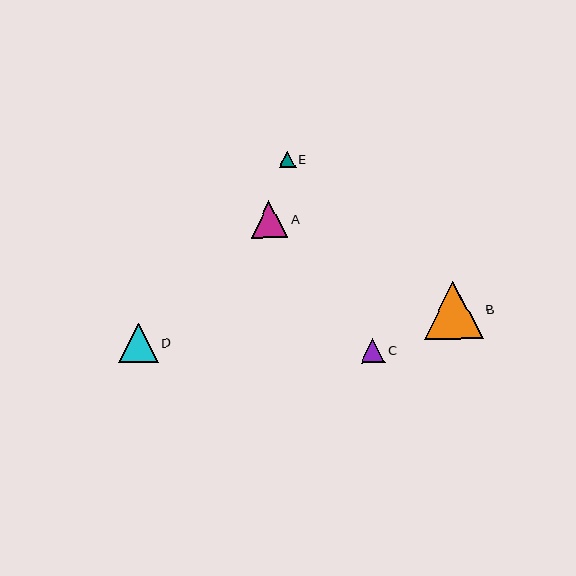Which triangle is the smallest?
Triangle E is the smallest with a size of approximately 16 pixels.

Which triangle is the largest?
Triangle B is the largest with a size of approximately 58 pixels.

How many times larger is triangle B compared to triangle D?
Triangle B is approximately 1.5 times the size of triangle D.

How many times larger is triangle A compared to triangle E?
Triangle A is approximately 2.2 times the size of triangle E.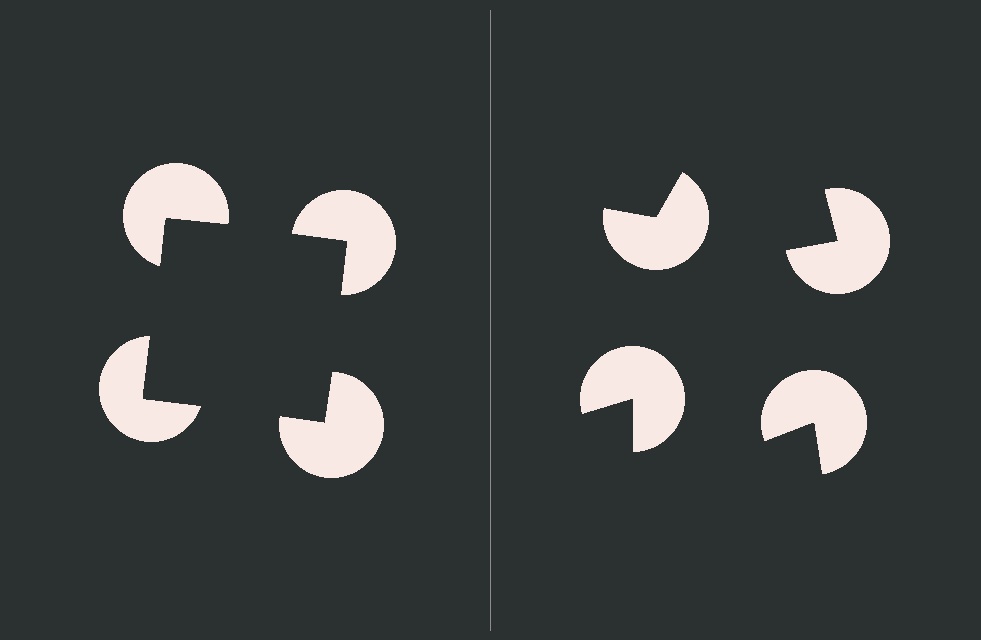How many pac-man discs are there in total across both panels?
8 — 4 on each side.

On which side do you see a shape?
An illusory square appears on the left side. On the right side the wedge cuts are rotated, so no coherent shape forms.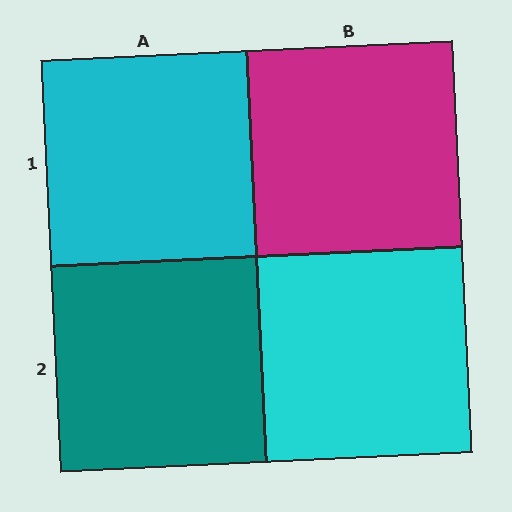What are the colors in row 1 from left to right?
Cyan, magenta.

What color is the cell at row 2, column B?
Cyan.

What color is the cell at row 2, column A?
Teal.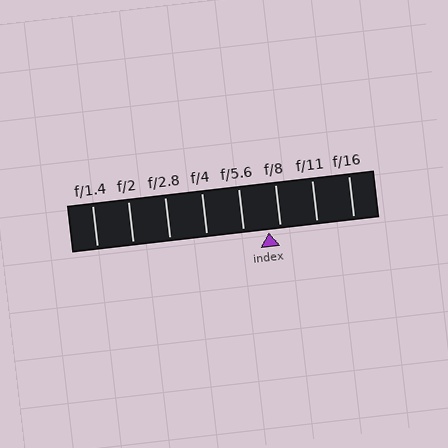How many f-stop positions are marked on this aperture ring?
There are 8 f-stop positions marked.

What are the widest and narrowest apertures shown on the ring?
The widest aperture shown is f/1.4 and the narrowest is f/16.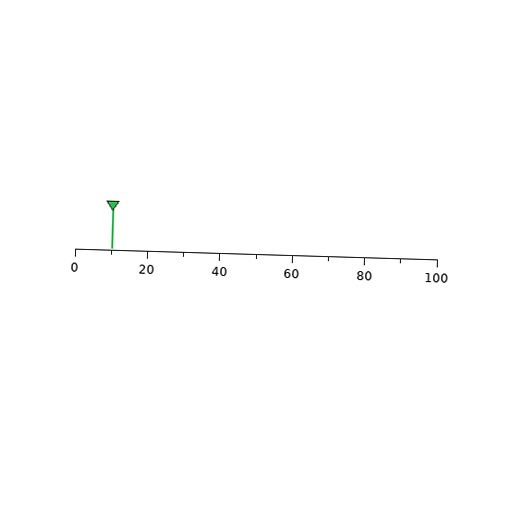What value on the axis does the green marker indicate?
The marker indicates approximately 10.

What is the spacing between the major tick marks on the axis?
The major ticks are spaced 20 apart.